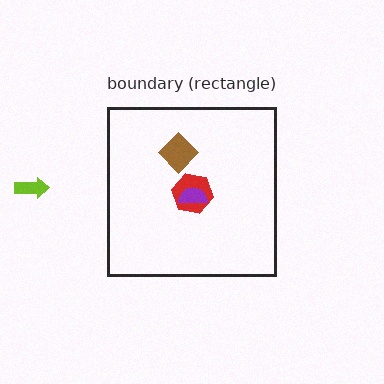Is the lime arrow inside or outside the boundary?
Outside.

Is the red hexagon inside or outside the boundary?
Inside.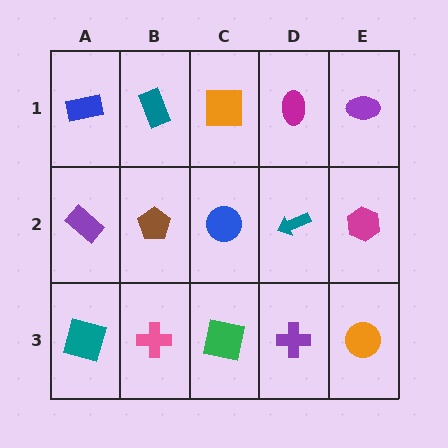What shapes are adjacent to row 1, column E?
A magenta hexagon (row 2, column E), a magenta ellipse (row 1, column D).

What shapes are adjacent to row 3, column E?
A magenta hexagon (row 2, column E), a purple cross (row 3, column D).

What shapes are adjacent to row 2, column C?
An orange square (row 1, column C), a green square (row 3, column C), a brown pentagon (row 2, column B), a teal arrow (row 2, column D).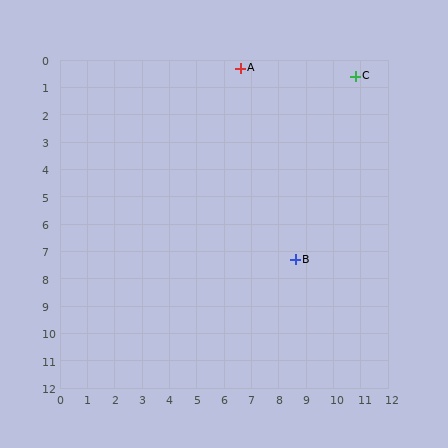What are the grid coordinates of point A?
Point A is at approximately (6.6, 0.3).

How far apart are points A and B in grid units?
Points A and B are about 7.3 grid units apart.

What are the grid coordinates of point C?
Point C is at approximately (10.8, 0.6).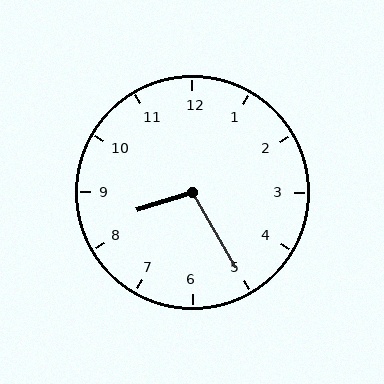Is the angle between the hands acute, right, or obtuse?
It is obtuse.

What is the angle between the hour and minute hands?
Approximately 102 degrees.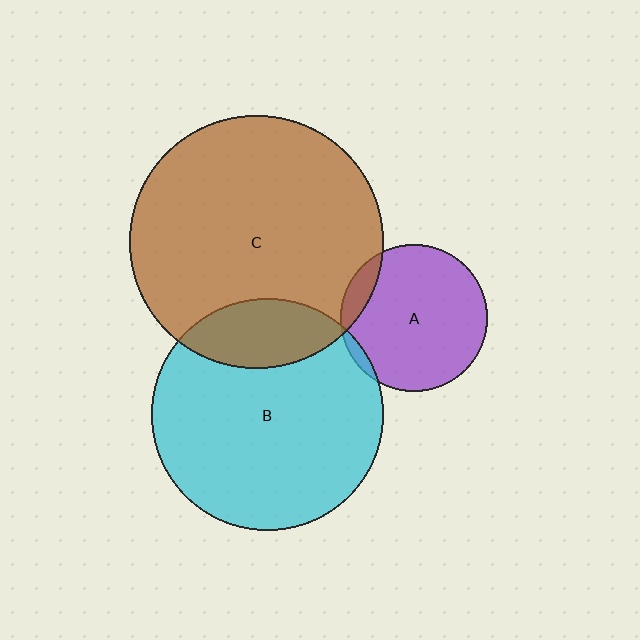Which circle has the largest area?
Circle C (brown).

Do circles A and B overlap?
Yes.